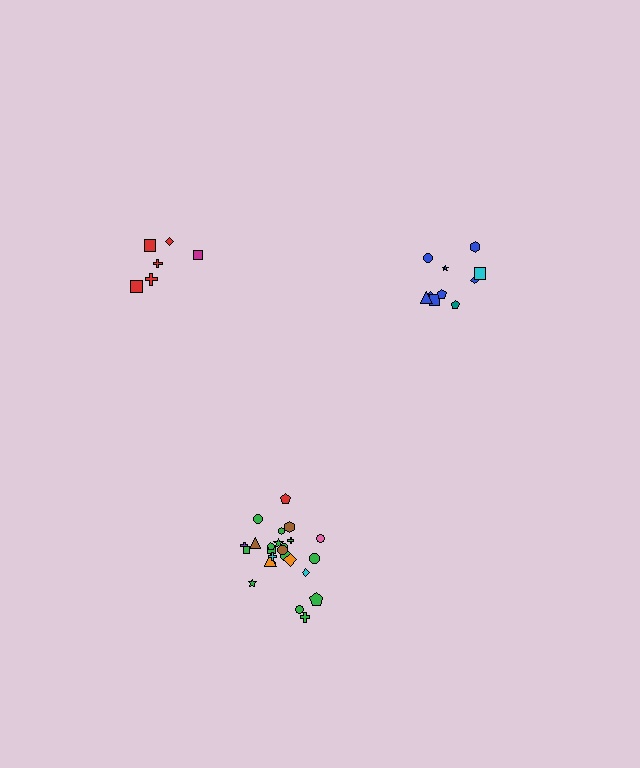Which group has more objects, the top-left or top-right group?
The top-right group.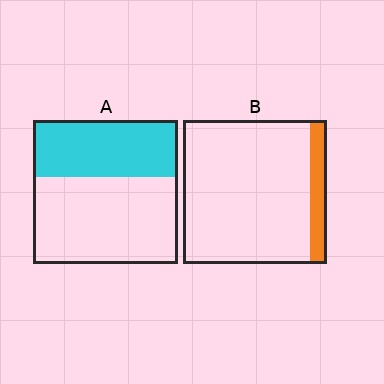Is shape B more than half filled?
No.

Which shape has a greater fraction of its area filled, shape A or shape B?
Shape A.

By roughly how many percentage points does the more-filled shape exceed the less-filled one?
By roughly 30 percentage points (A over B).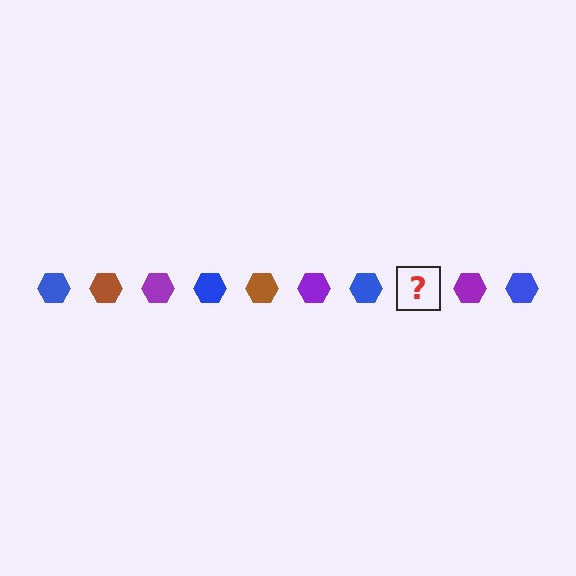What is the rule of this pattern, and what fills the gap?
The rule is that the pattern cycles through blue, brown, purple hexagons. The gap should be filled with a brown hexagon.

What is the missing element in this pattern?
The missing element is a brown hexagon.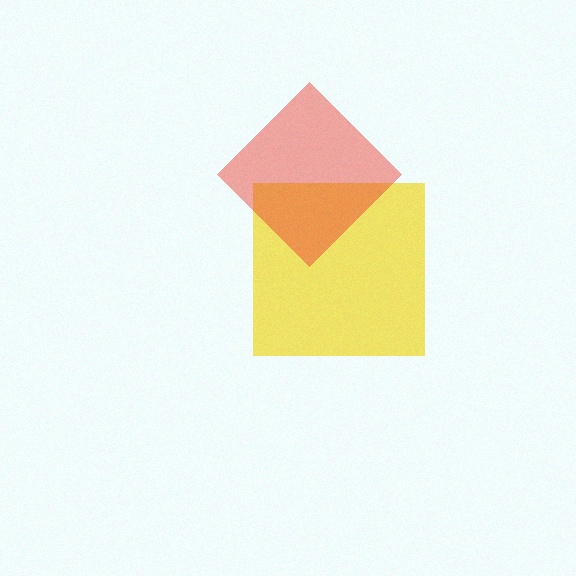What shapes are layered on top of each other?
The layered shapes are: a yellow square, a red diamond.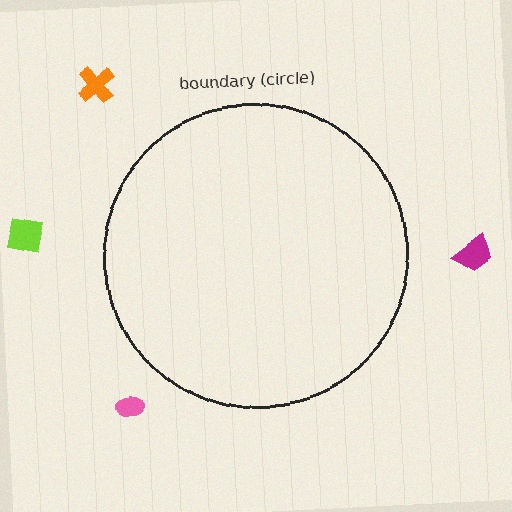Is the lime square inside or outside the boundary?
Outside.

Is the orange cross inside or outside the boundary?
Outside.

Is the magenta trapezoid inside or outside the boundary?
Outside.